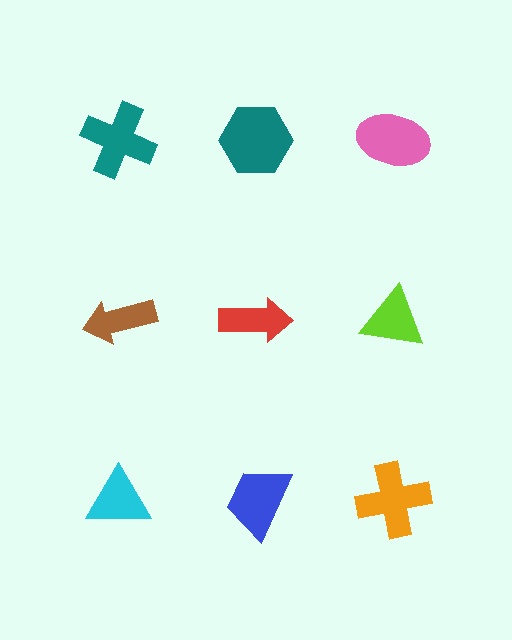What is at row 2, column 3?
A lime triangle.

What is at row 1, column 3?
A pink ellipse.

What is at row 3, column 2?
A blue trapezoid.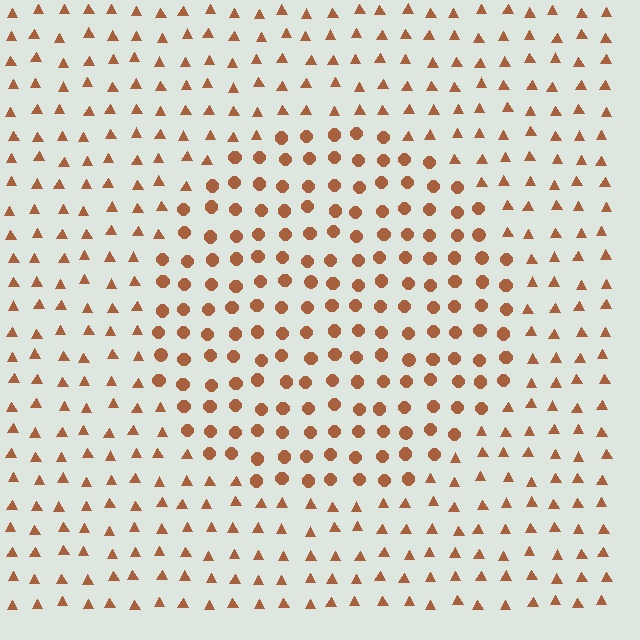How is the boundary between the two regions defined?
The boundary is defined by a change in element shape: circles inside vs. triangles outside. All elements share the same color and spacing.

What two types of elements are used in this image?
The image uses circles inside the circle region and triangles outside it.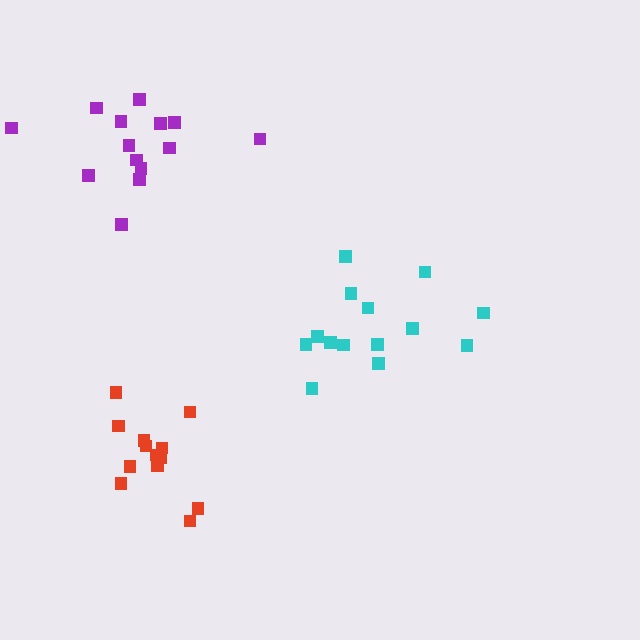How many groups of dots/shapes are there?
There are 3 groups.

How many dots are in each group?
Group 1: 13 dots, Group 2: 14 dots, Group 3: 14 dots (41 total).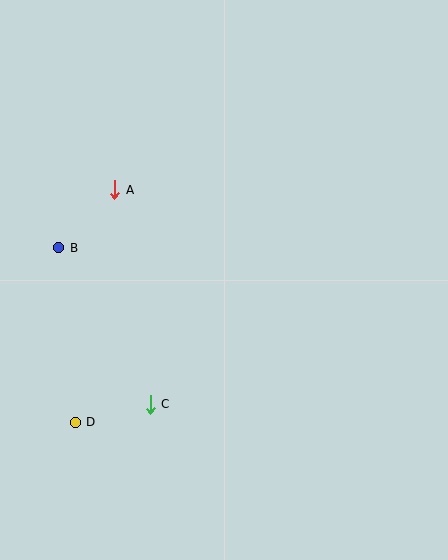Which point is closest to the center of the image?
Point A at (115, 190) is closest to the center.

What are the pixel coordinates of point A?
Point A is at (115, 190).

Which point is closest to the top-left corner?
Point A is closest to the top-left corner.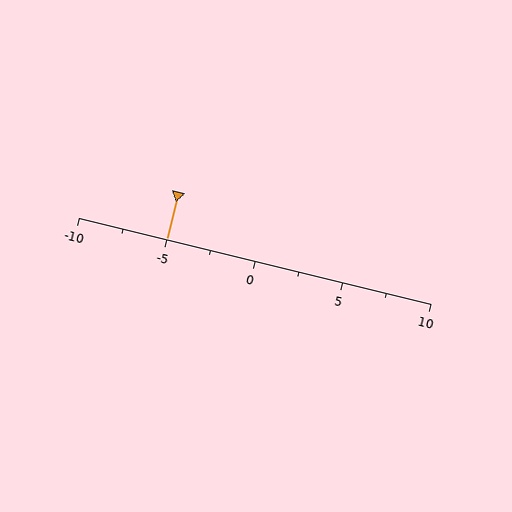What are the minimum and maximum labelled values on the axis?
The axis runs from -10 to 10.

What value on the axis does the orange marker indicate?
The marker indicates approximately -5.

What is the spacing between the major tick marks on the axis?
The major ticks are spaced 5 apart.